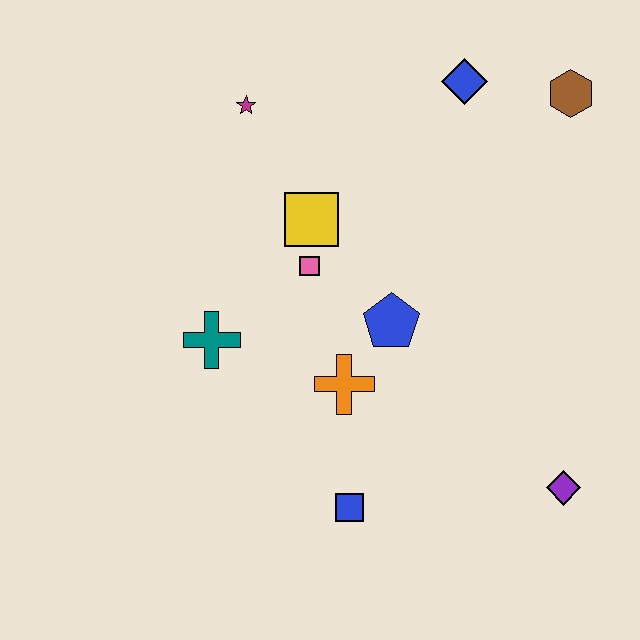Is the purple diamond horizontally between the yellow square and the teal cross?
No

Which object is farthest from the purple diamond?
The magenta star is farthest from the purple diamond.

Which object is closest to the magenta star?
The yellow square is closest to the magenta star.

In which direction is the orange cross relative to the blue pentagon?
The orange cross is below the blue pentagon.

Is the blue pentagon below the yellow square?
Yes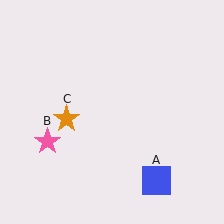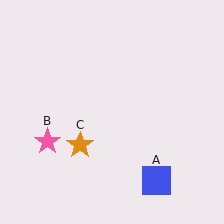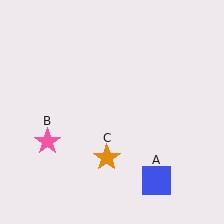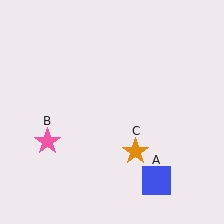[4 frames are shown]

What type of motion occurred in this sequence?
The orange star (object C) rotated counterclockwise around the center of the scene.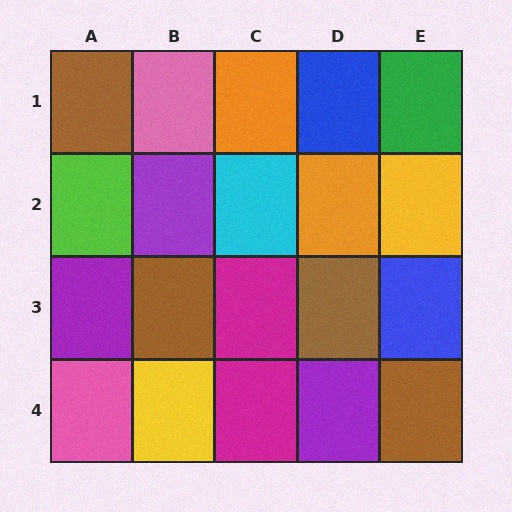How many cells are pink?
2 cells are pink.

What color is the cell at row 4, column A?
Pink.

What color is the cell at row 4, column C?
Magenta.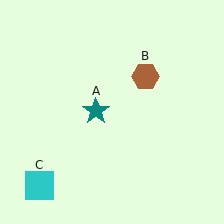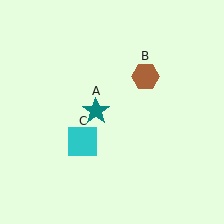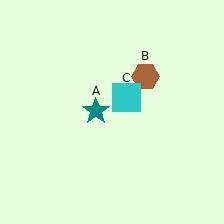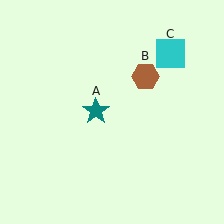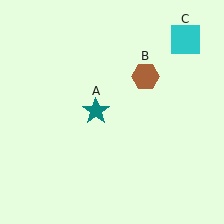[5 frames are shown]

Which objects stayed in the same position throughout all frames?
Teal star (object A) and brown hexagon (object B) remained stationary.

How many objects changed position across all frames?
1 object changed position: cyan square (object C).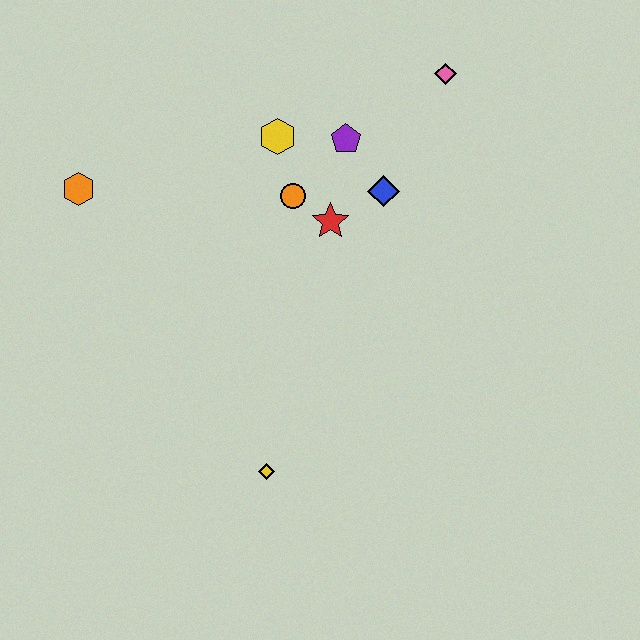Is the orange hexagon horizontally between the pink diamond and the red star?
No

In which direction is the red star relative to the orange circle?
The red star is to the right of the orange circle.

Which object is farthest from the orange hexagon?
The pink diamond is farthest from the orange hexagon.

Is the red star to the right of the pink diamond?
No